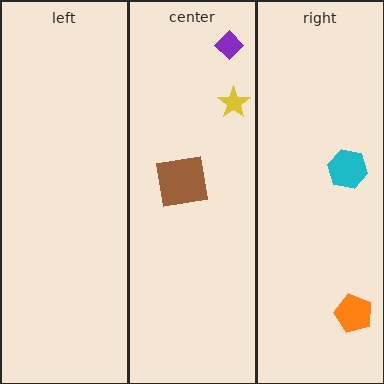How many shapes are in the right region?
2.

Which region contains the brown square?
The center region.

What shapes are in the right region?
The orange pentagon, the cyan hexagon.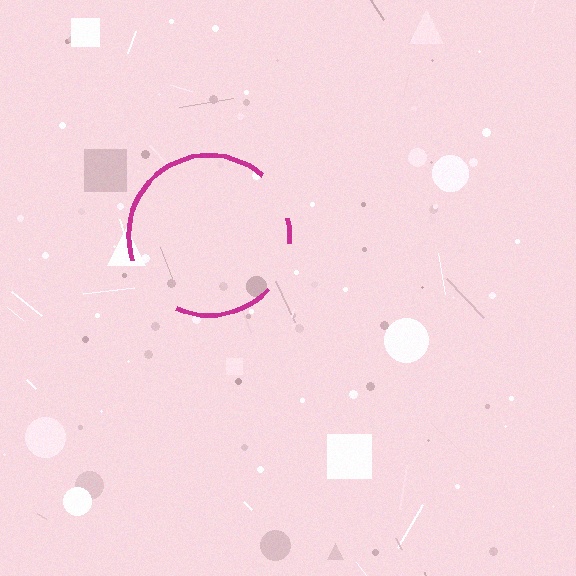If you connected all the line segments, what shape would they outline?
They would outline a circle.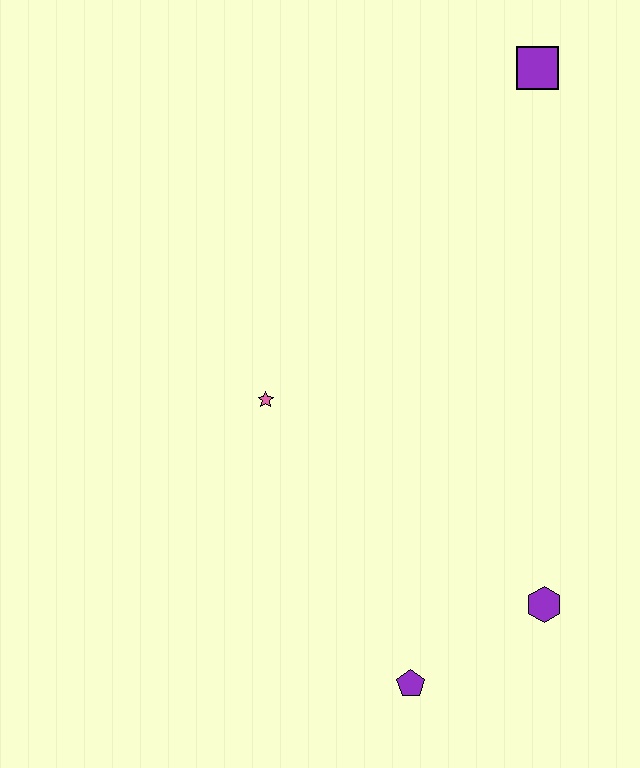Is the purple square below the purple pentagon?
No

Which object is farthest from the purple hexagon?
The purple square is farthest from the purple hexagon.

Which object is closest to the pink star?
The purple pentagon is closest to the pink star.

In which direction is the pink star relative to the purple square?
The pink star is below the purple square.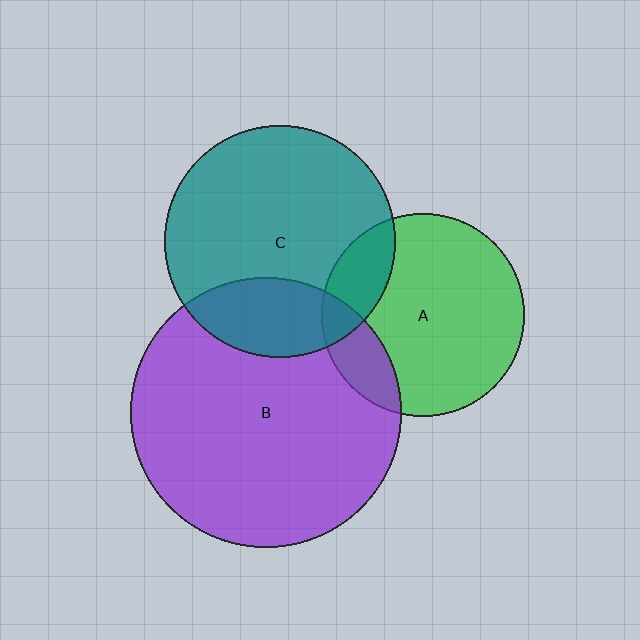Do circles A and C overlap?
Yes.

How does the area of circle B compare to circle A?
Approximately 1.8 times.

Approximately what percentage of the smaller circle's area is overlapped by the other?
Approximately 20%.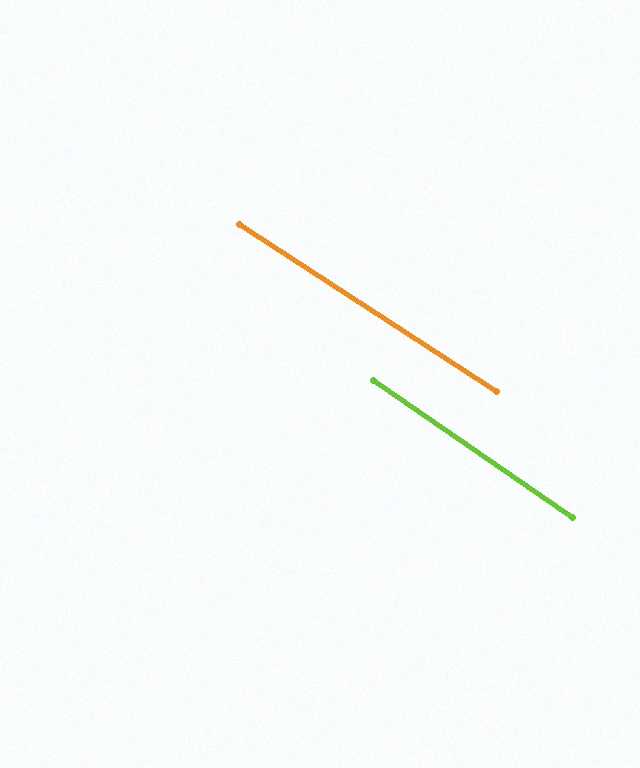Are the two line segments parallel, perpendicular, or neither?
Parallel — their directions differ by only 1.5°.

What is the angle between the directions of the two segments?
Approximately 2 degrees.